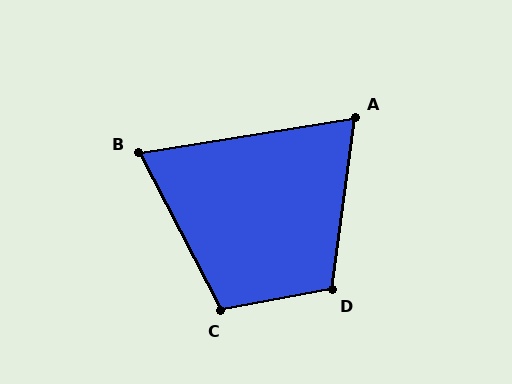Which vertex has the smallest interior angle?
B, at approximately 72 degrees.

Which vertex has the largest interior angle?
D, at approximately 108 degrees.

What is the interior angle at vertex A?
Approximately 73 degrees (acute).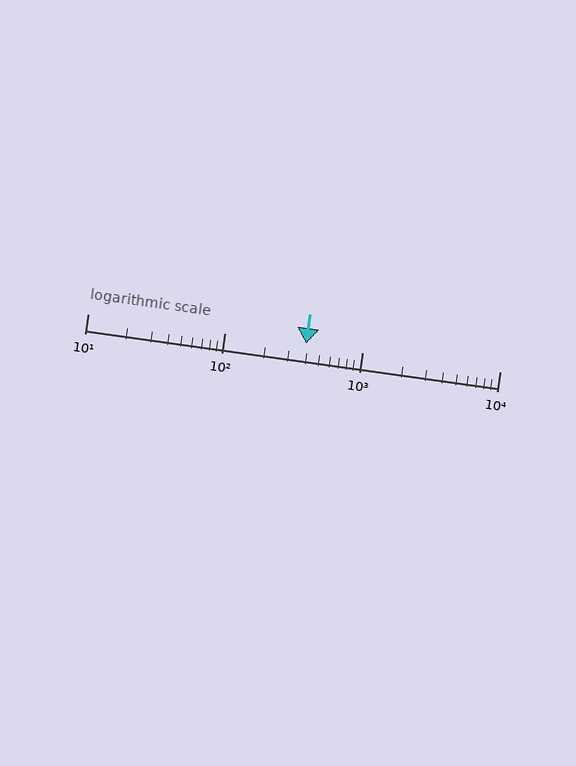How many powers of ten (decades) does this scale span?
The scale spans 3 decades, from 10 to 10000.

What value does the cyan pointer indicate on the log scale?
The pointer indicates approximately 390.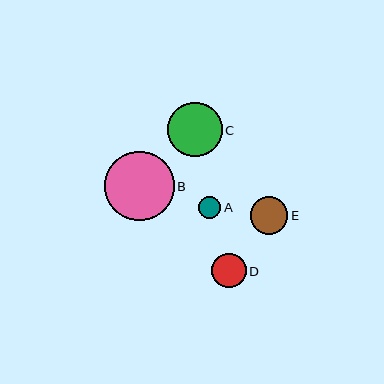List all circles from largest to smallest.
From largest to smallest: B, C, E, D, A.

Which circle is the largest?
Circle B is the largest with a size of approximately 70 pixels.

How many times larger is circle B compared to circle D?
Circle B is approximately 2.0 times the size of circle D.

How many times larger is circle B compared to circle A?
Circle B is approximately 3.2 times the size of circle A.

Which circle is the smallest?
Circle A is the smallest with a size of approximately 22 pixels.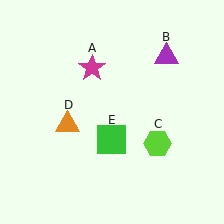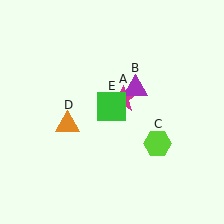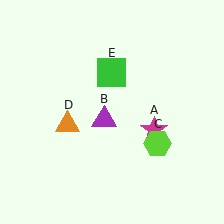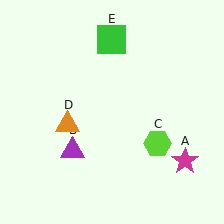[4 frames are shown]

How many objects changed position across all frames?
3 objects changed position: magenta star (object A), purple triangle (object B), green square (object E).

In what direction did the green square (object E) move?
The green square (object E) moved up.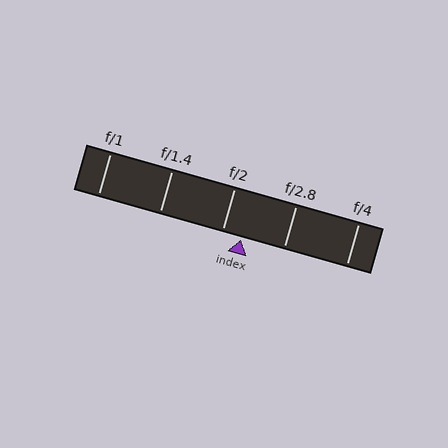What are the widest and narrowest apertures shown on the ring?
The widest aperture shown is f/1 and the narrowest is f/4.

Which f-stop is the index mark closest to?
The index mark is closest to f/2.